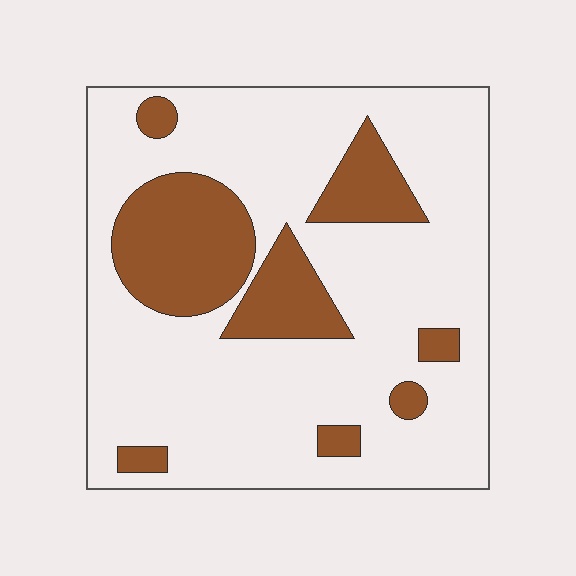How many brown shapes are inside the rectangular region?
8.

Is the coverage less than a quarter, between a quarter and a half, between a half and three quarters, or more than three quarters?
Less than a quarter.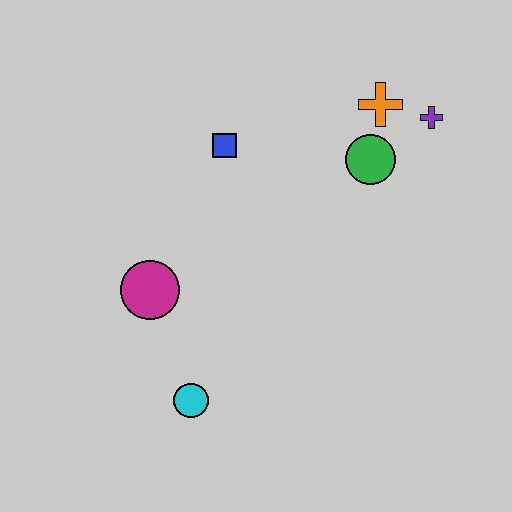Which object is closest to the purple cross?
The orange cross is closest to the purple cross.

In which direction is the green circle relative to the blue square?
The green circle is to the right of the blue square.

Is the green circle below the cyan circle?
No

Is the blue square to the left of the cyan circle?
No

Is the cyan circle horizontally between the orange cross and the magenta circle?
Yes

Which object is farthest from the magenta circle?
The purple cross is farthest from the magenta circle.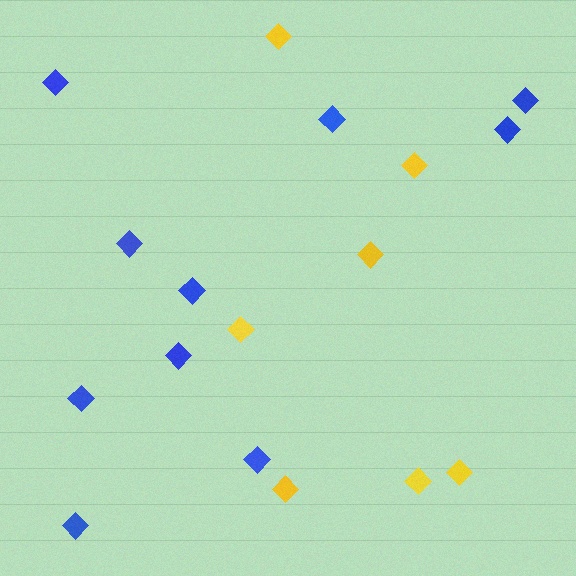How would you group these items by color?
There are 2 groups: one group of yellow diamonds (7) and one group of blue diamonds (10).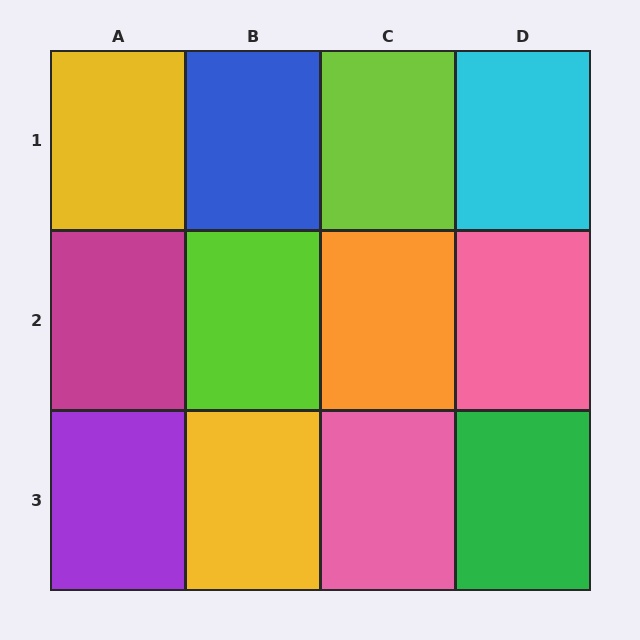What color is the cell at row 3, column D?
Green.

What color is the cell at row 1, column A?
Yellow.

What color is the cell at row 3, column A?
Purple.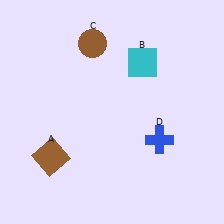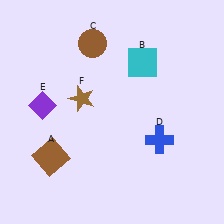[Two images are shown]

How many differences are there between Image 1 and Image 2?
There are 2 differences between the two images.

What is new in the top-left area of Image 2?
A purple diamond (E) was added in the top-left area of Image 2.